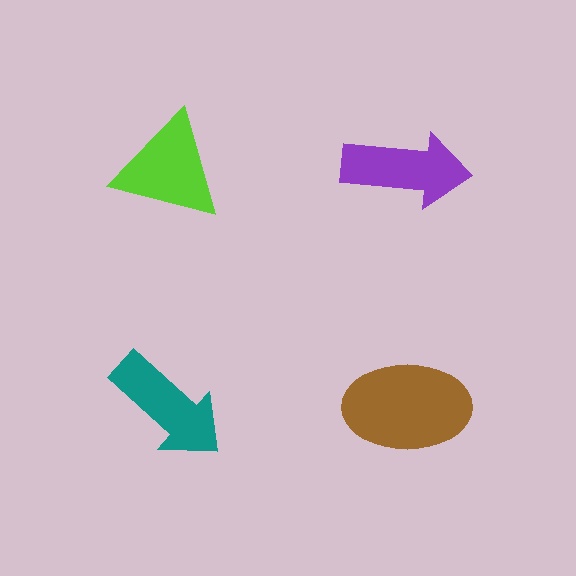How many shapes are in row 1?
2 shapes.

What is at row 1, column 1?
A lime triangle.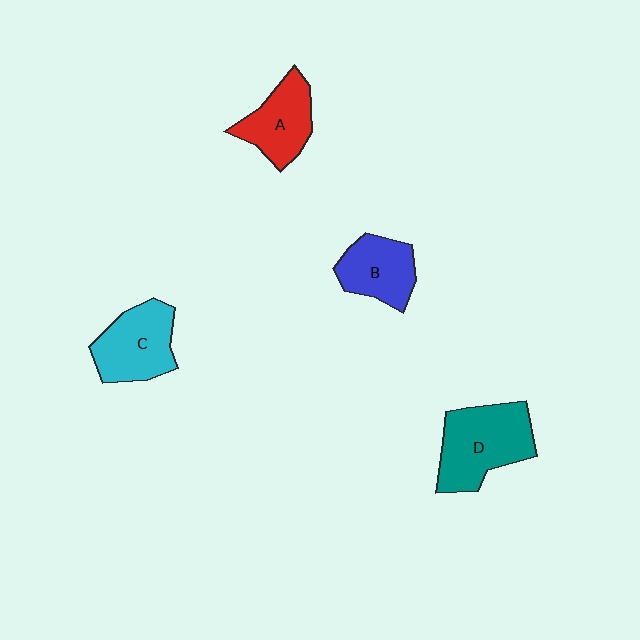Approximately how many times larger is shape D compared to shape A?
Approximately 1.4 times.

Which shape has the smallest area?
Shape B (blue).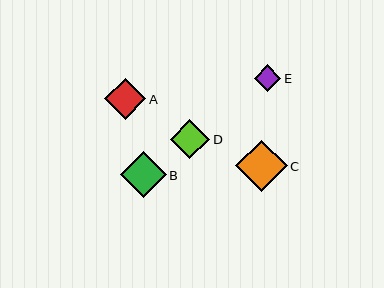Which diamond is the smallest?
Diamond E is the smallest with a size of approximately 27 pixels.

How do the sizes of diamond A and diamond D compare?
Diamond A and diamond D are approximately the same size.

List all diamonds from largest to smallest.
From largest to smallest: C, B, A, D, E.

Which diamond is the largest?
Diamond C is the largest with a size of approximately 51 pixels.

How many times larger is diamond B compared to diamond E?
Diamond B is approximately 1.7 times the size of diamond E.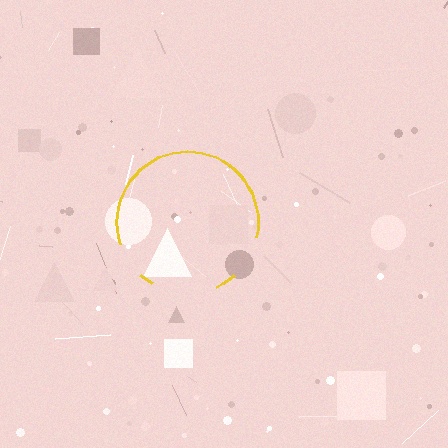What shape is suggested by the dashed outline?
The dashed outline suggests a circle.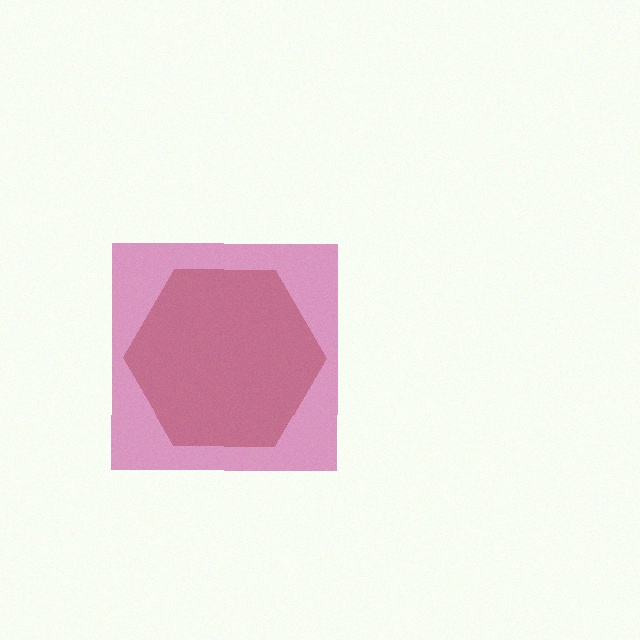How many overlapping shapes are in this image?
There are 2 overlapping shapes in the image.